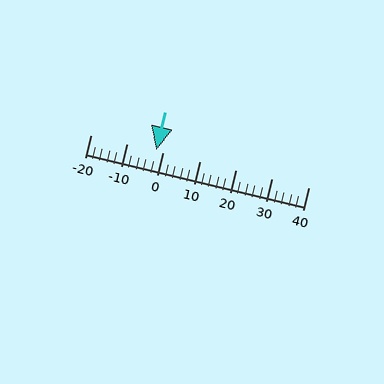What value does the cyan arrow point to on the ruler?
The cyan arrow points to approximately -2.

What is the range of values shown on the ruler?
The ruler shows values from -20 to 40.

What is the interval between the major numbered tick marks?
The major tick marks are spaced 10 units apart.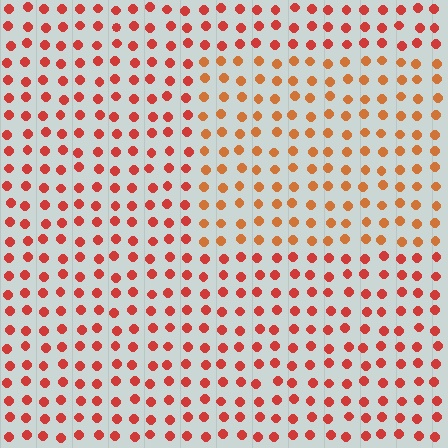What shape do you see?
I see a rectangle.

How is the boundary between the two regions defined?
The boundary is defined purely by a slight shift in hue (about 23 degrees). Spacing, size, and orientation are identical on both sides.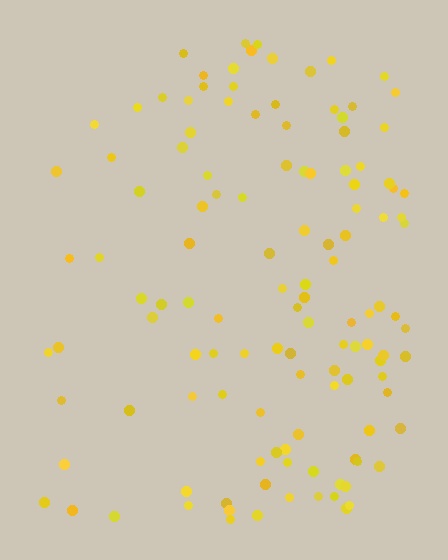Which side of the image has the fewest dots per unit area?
The left.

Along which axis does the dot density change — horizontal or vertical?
Horizontal.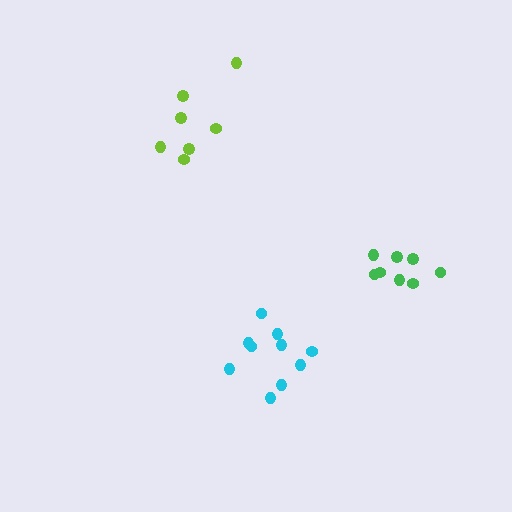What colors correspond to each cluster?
The clusters are colored: lime, cyan, green.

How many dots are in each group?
Group 1: 7 dots, Group 2: 10 dots, Group 3: 8 dots (25 total).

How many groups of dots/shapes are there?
There are 3 groups.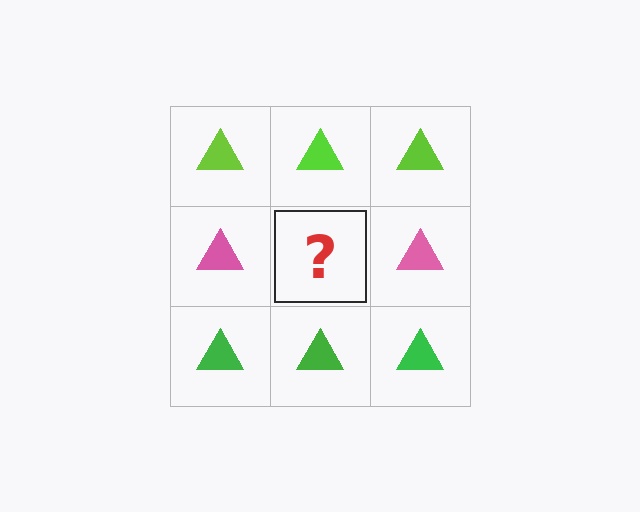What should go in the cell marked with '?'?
The missing cell should contain a pink triangle.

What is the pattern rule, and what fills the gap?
The rule is that each row has a consistent color. The gap should be filled with a pink triangle.